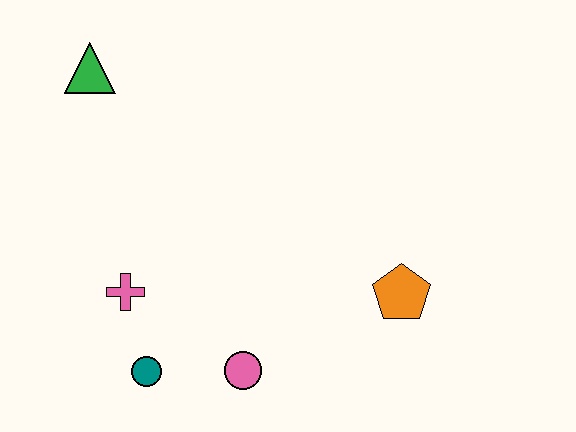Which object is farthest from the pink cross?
The orange pentagon is farthest from the pink cross.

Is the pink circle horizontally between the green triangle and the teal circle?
No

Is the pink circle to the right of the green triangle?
Yes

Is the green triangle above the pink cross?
Yes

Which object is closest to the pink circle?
The teal circle is closest to the pink circle.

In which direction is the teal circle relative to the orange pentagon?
The teal circle is to the left of the orange pentagon.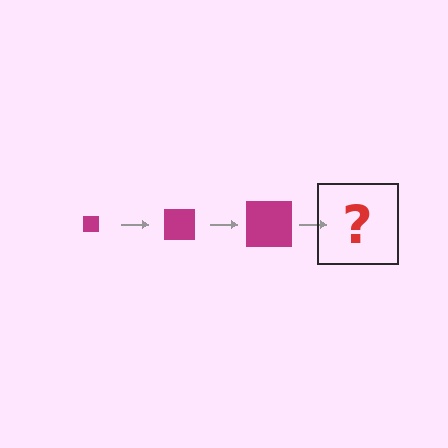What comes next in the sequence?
The next element should be a magenta square, larger than the previous one.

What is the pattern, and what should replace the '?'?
The pattern is that the square gets progressively larger each step. The '?' should be a magenta square, larger than the previous one.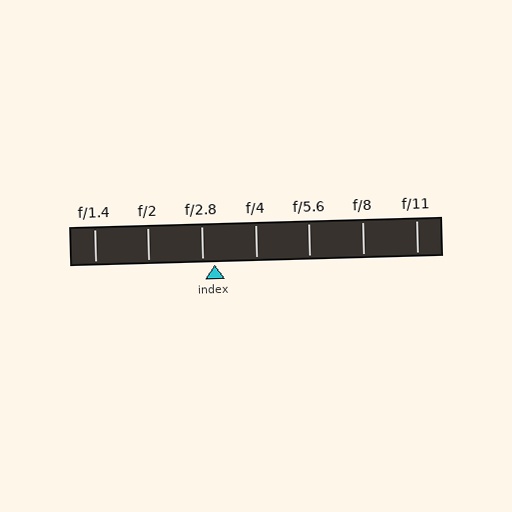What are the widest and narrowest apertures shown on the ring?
The widest aperture shown is f/1.4 and the narrowest is f/11.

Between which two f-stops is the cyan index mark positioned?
The index mark is between f/2.8 and f/4.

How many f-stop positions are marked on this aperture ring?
There are 7 f-stop positions marked.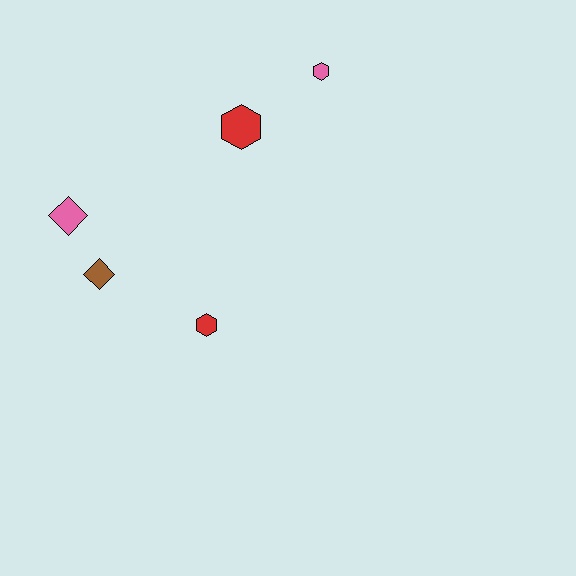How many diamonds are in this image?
There are 2 diamonds.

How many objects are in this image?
There are 5 objects.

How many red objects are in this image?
There are 2 red objects.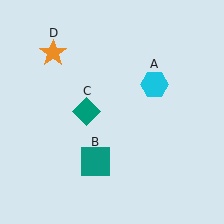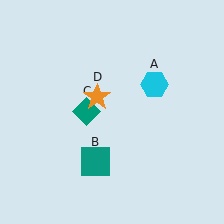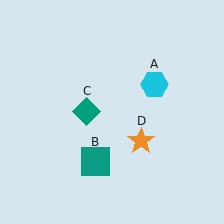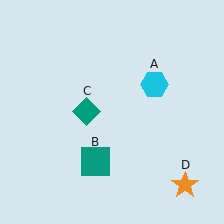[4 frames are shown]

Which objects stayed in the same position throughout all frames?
Cyan hexagon (object A) and teal square (object B) and teal diamond (object C) remained stationary.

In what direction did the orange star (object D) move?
The orange star (object D) moved down and to the right.